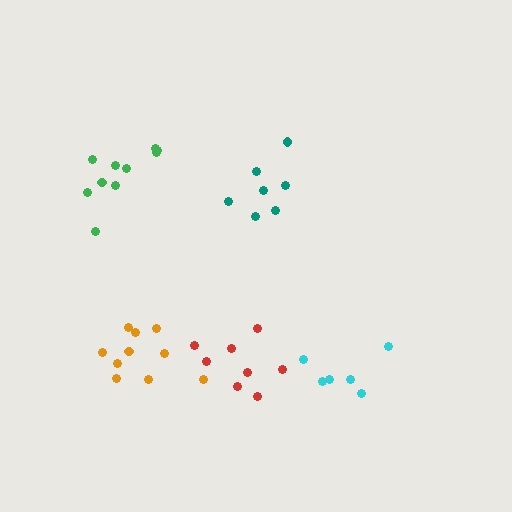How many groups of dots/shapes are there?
There are 5 groups.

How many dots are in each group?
Group 1: 8 dots, Group 2: 10 dots, Group 3: 7 dots, Group 4: 10 dots, Group 5: 6 dots (41 total).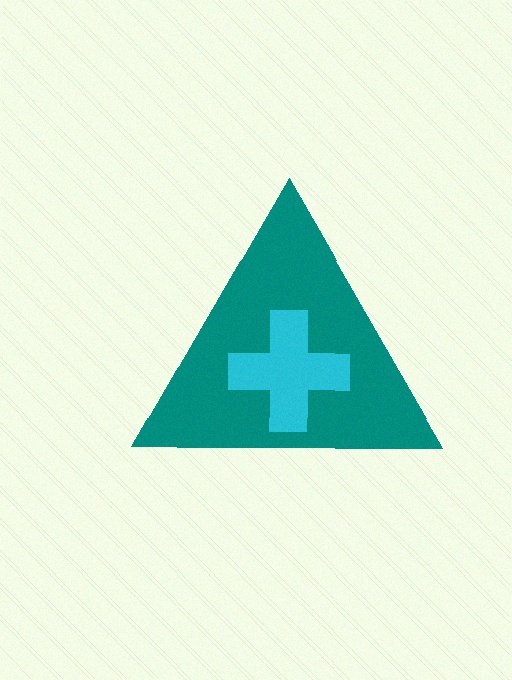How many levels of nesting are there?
2.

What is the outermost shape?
The teal triangle.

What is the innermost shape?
The cyan cross.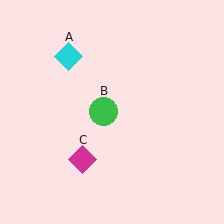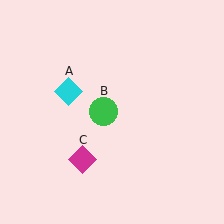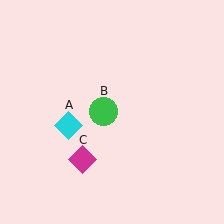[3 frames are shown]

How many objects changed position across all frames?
1 object changed position: cyan diamond (object A).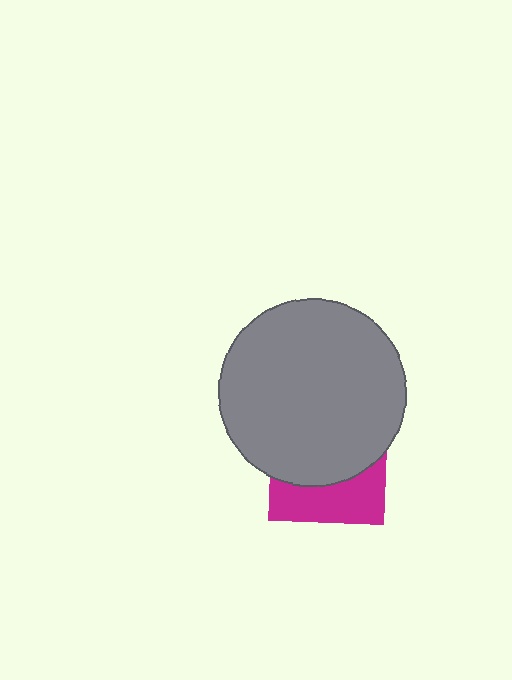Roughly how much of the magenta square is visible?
A small part of it is visible (roughly 37%).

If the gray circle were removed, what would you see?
You would see the complete magenta square.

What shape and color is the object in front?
The object in front is a gray circle.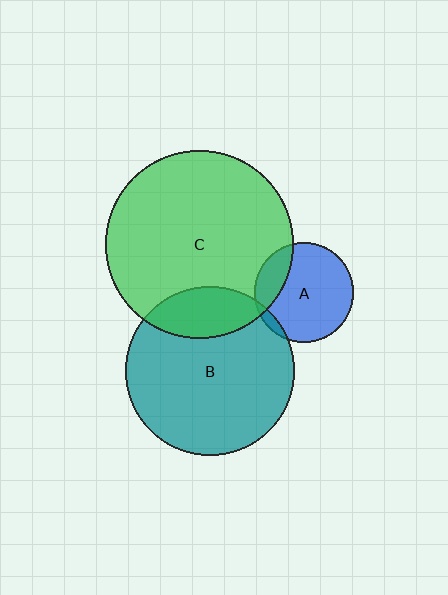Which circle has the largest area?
Circle C (green).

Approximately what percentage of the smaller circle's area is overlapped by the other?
Approximately 20%.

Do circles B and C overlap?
Yes.